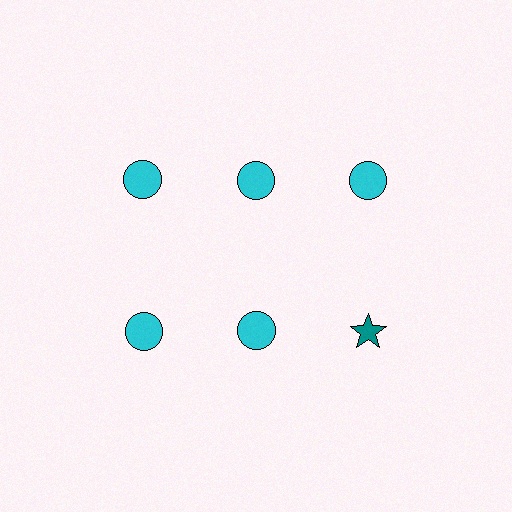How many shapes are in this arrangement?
There are 6 shapes arranged in a grid pattern.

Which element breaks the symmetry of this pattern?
The teal star in the second row, center column breaks the symmetry. All other shapes are cyan circles.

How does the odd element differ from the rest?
It differs in both color (teal instead of cyan) and shape (star instead of circle).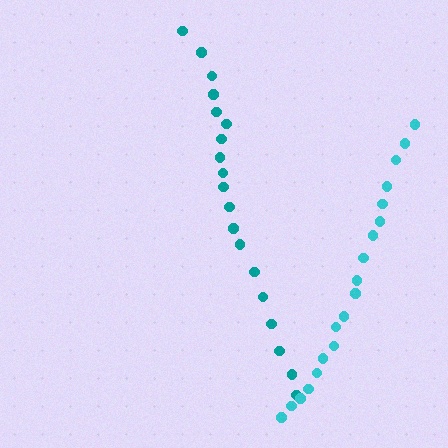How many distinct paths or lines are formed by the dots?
There are 2 distinct paths.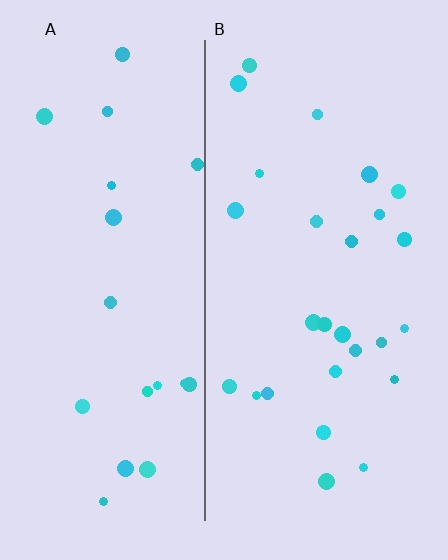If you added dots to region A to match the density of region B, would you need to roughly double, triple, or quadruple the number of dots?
Approximately double.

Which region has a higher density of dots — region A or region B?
B (the right).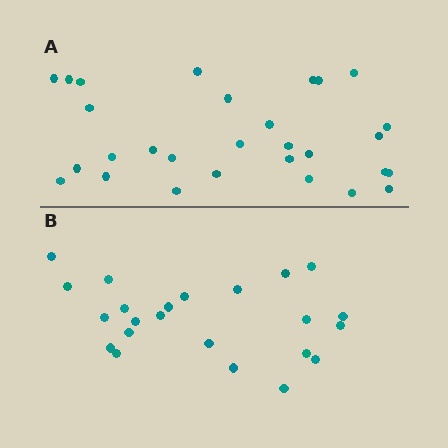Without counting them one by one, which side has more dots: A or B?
Region A (the top region) has more dots.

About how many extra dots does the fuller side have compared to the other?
Region A has about 6 more dots than region B.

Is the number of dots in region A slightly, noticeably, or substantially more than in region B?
Region A has noticeably more, but not dramatically so. The ratio is roughly 1.3 to 1.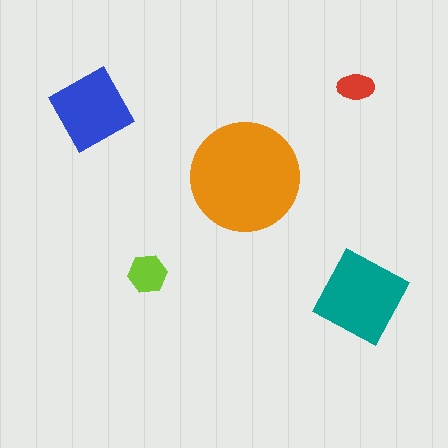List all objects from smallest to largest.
The red ellipse, the lime hexagon, the blue diamond, the teal square, the orange circle.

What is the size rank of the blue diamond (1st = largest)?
3rd.